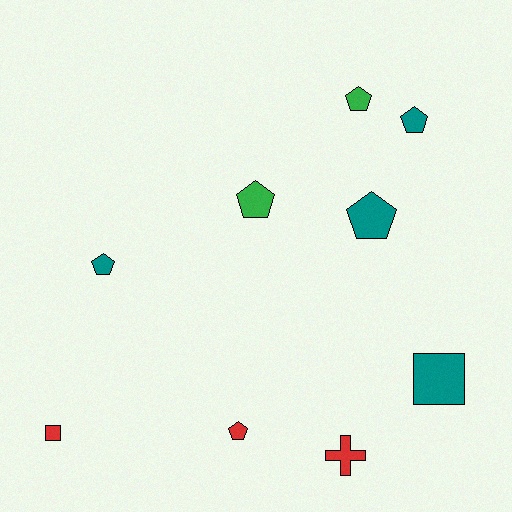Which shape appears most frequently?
Pentagon, with 6 objects.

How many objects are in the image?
There are 9 objects.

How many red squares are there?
There is 1 red square.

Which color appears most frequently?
Teal, with 4 objects.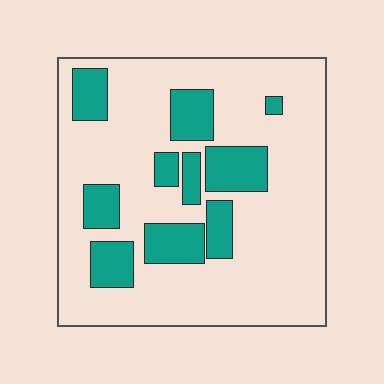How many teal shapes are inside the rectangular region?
10.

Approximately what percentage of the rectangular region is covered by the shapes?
Approximately 25%.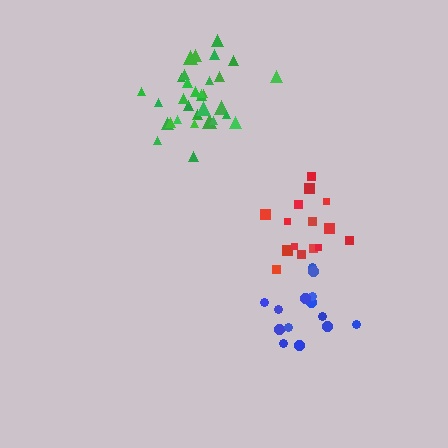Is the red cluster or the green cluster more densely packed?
Green.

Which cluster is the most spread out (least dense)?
Red.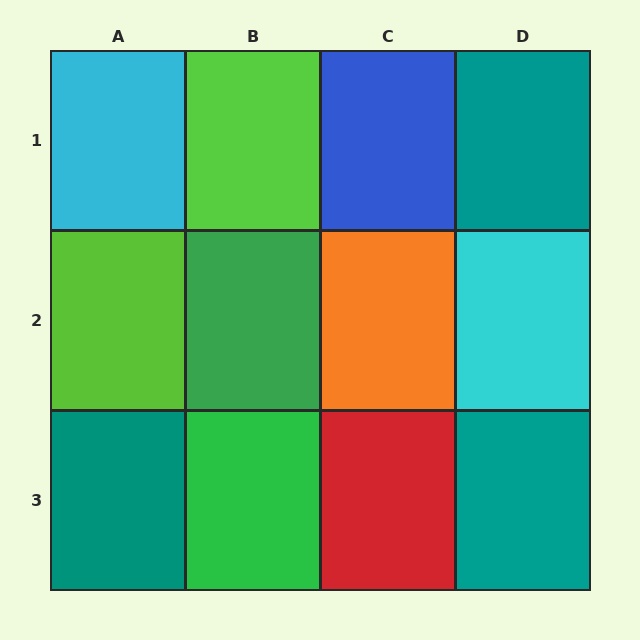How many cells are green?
2 cells are green.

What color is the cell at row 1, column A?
Cyan.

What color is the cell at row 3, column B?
Green.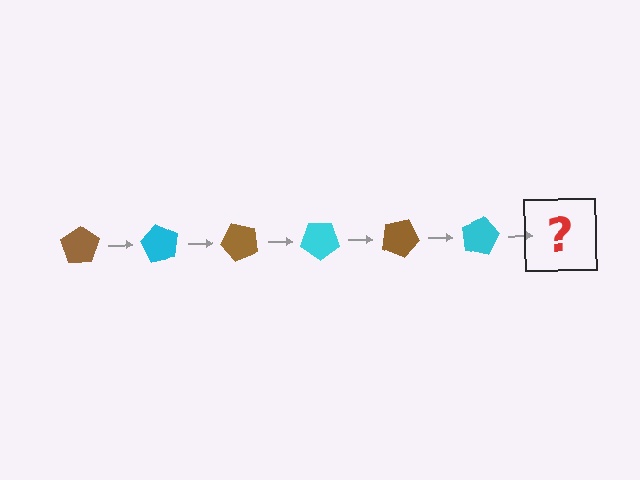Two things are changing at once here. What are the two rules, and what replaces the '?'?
The two rules are that it rotates 60 degrees each step and the color cycles through brown and cyan. The '?' should be a brown pentagon, rotated 360 degrees from the start.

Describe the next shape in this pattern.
It should be a brown pentagon, rotated 360 degrees from the start.